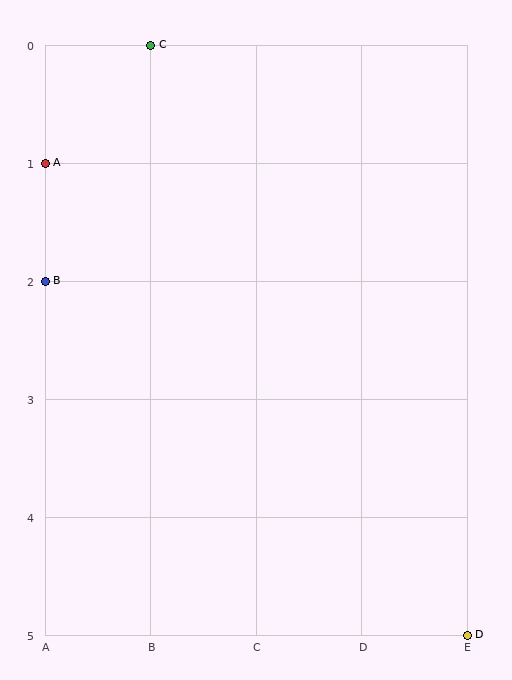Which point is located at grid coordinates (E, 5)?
Point D is at (E, 5).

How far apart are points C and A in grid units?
Points C and A are 1 column and 1 row apart (about 1.4 grid units diagonally).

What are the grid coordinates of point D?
Point D is at grid coordinates (E, 5).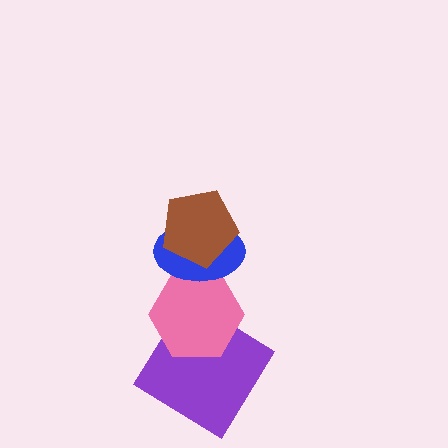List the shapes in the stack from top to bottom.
From top to bottom: the brown pentagon, the blue ellipse, the pink hexagon, the purple diamond.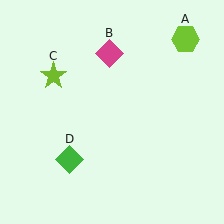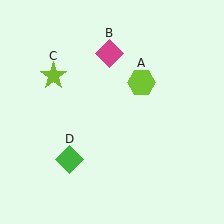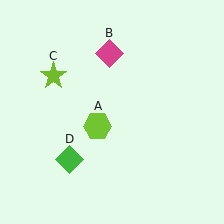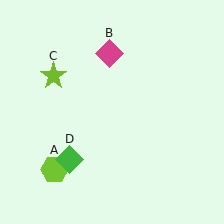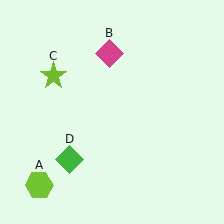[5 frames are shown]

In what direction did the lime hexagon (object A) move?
The lime hexagon (object A) moved down and to the left.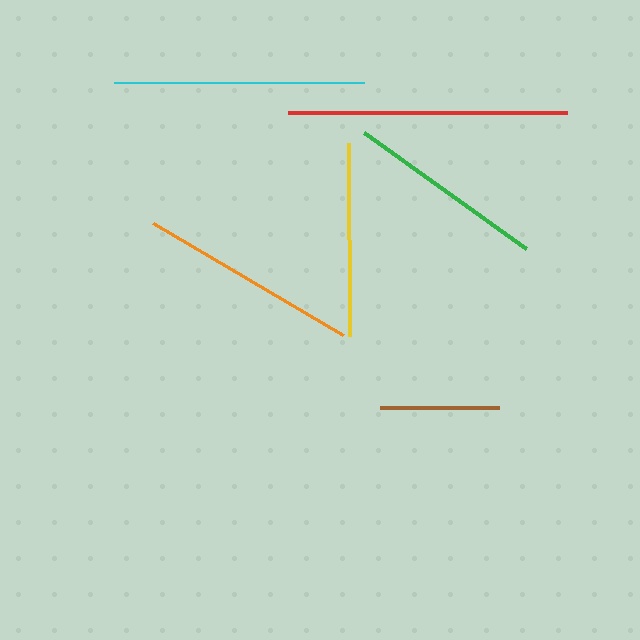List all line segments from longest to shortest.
From longest to shortest: red, cyan, orange, green, yellow, brown.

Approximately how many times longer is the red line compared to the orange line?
The red line is approximately 1.3 times the length of the orange line.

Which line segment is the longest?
The red line is the longest at approximately 279 pixels.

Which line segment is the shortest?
The brown line is the shortest at approximately 120 pixels.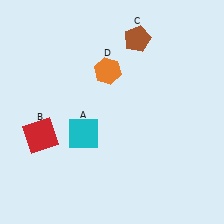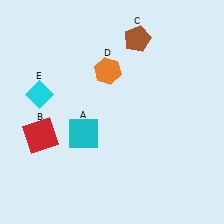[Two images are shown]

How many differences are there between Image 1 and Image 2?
There is 1 difference between the two images.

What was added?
A cyan diamond (E) was added in Image 2.